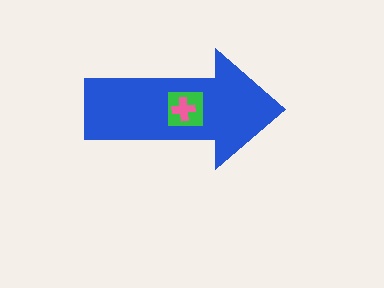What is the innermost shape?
The pink cross.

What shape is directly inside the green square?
The pink cross.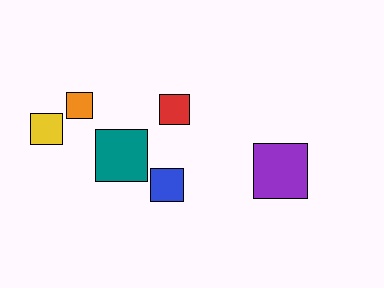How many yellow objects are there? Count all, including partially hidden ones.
There is 1 yellow object.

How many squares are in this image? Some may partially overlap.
There are 6 squares.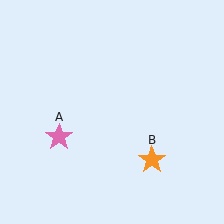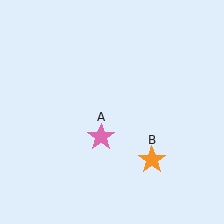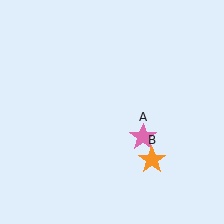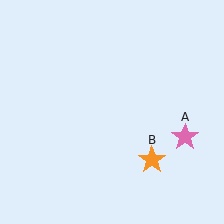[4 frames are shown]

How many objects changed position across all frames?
1 object changed position: pink star (object A).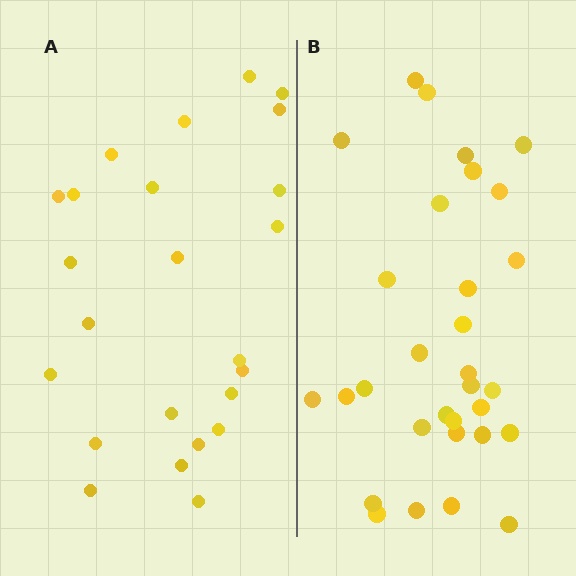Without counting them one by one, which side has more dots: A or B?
Region B (the right region) has more dots.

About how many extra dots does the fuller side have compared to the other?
Region B has roughly 8 or so more dots than region A.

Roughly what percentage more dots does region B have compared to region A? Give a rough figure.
About 30% more.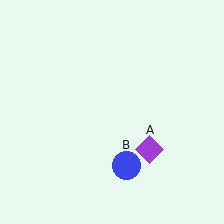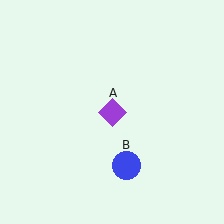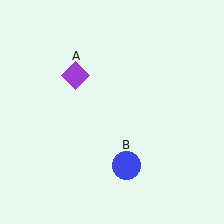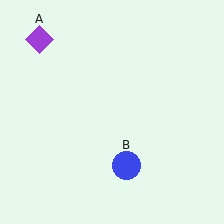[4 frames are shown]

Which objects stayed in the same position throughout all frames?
Blue circle (object B) remained stationary.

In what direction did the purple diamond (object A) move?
The purple diamond (object A) moved up and to the left.